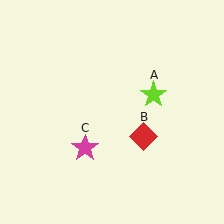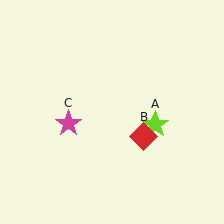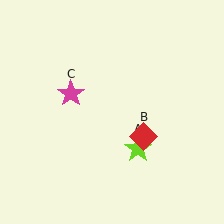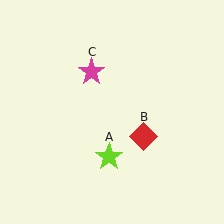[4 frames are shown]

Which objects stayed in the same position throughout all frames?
Red diamond (object B) remained stationary.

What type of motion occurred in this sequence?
The lime star (object A), magenta star (object C) rotated clockwise around the center of the scene.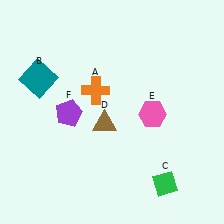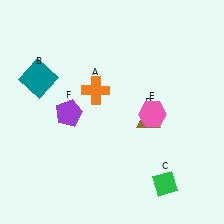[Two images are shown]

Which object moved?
The brown triangle (D) moved right.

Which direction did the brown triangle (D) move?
The brown triangle (D) moved right.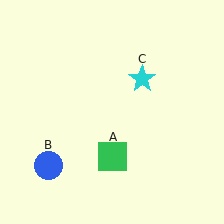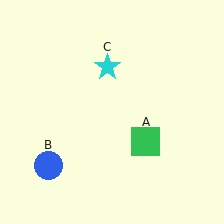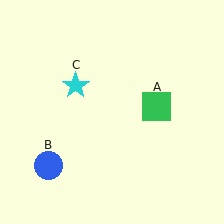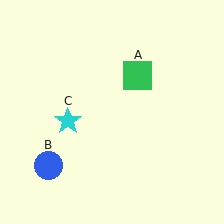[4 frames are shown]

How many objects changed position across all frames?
2 objects changed position: green square (object A), cyan star (object C).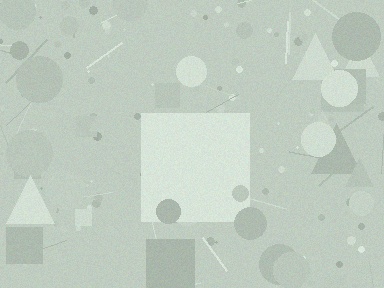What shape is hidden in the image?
A square is hidden in the image.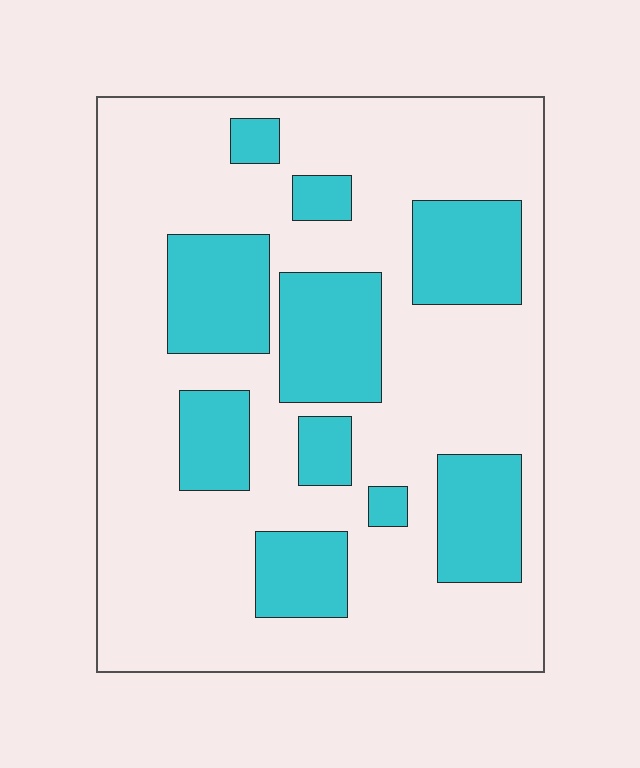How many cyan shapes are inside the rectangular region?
10.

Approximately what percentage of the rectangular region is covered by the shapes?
Approximately 30%.